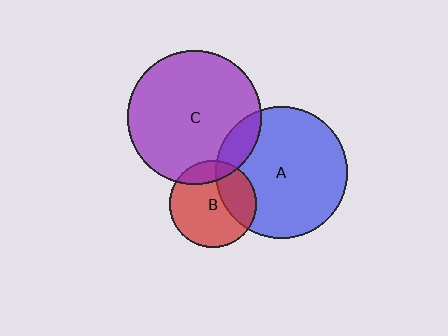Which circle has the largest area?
Circle C (purple).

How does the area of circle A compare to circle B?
Approximately 2.3 times.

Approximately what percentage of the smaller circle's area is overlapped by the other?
Approximately 15%.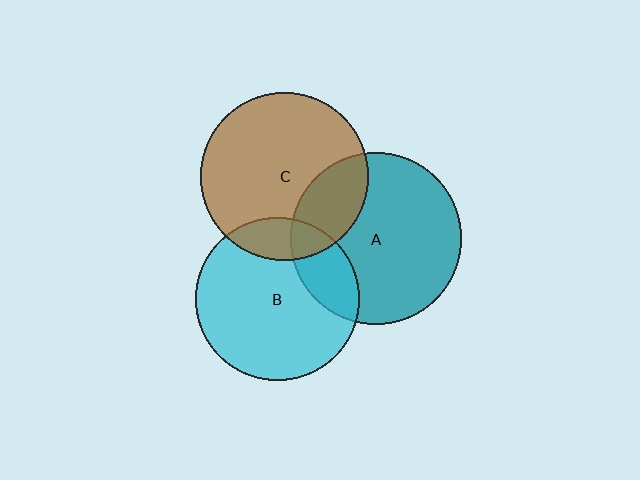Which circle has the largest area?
Circle A (teal).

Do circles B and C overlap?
Yes.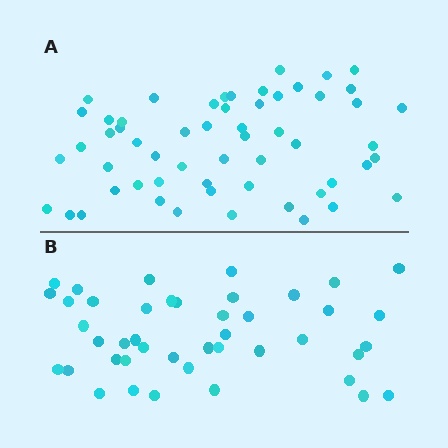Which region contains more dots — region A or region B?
Region A (the top region) has more dots.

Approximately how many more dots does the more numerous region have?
Region A has approximately 15 more dots than region B.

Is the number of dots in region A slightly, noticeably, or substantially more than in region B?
Region A has noticeably more, but not dramatically so. The ratio is roughly 1.3 to 1.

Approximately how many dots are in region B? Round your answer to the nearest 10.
About 40 dots. (The exact count is 43, which rounds to 40.)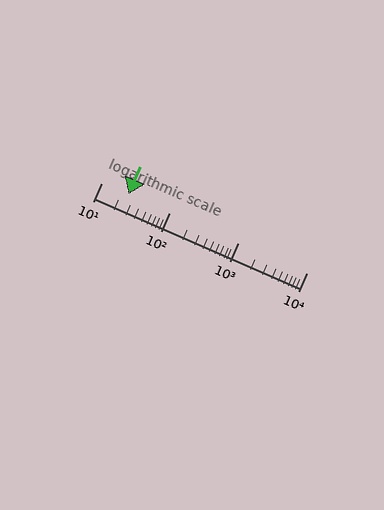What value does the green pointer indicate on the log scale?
The pointer indicates approximately 25.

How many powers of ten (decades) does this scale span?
The scale spans 3 decades, from 10 to 10000.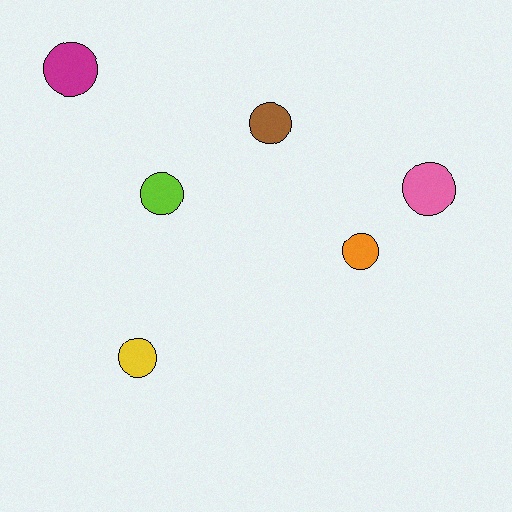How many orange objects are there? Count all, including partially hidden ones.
There is 1 orange object.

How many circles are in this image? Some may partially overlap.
There are 6 circles.